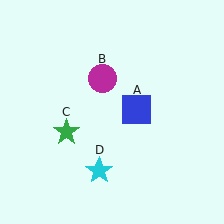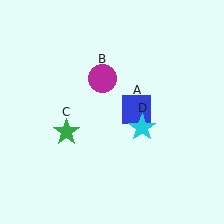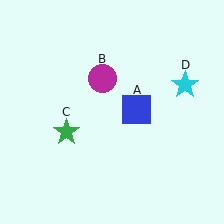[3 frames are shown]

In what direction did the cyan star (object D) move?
The cyan star (object D) moved up and to the right.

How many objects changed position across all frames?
1 object changed position: cyan star (object D).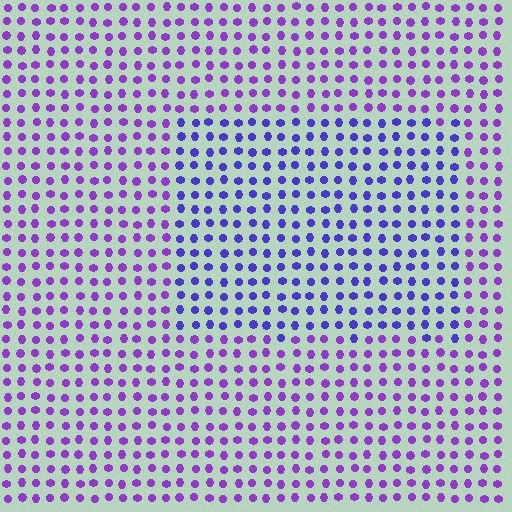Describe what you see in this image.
The image is filled with small purple elements in a uniform arrangement. A rectangle-shaped region is visible where the elements are tinted to a slightly different hue, forming a subtle color boundary.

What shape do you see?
I see a rectangle.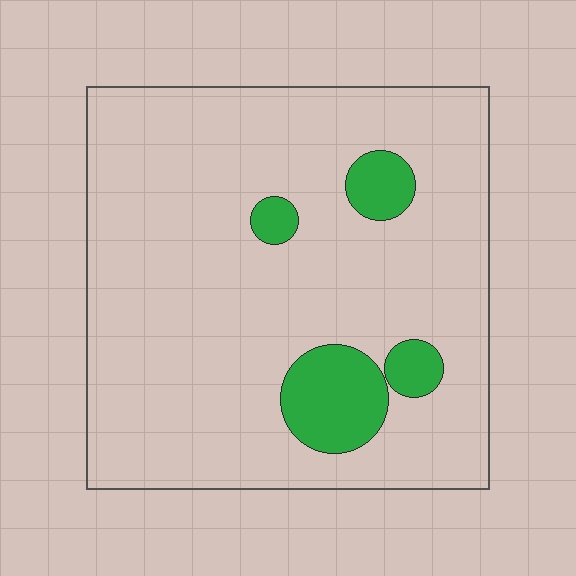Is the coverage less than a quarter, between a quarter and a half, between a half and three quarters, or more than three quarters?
Less than a quarter.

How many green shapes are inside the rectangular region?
4.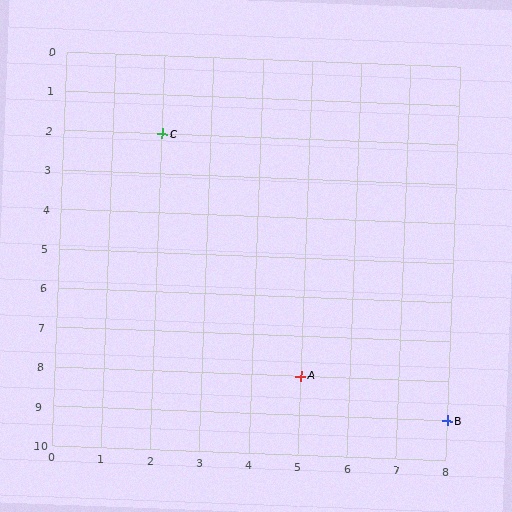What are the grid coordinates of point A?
Point A is at grid coordinates (5, 8).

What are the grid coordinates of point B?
Point B is at grid coordinates (8, 9).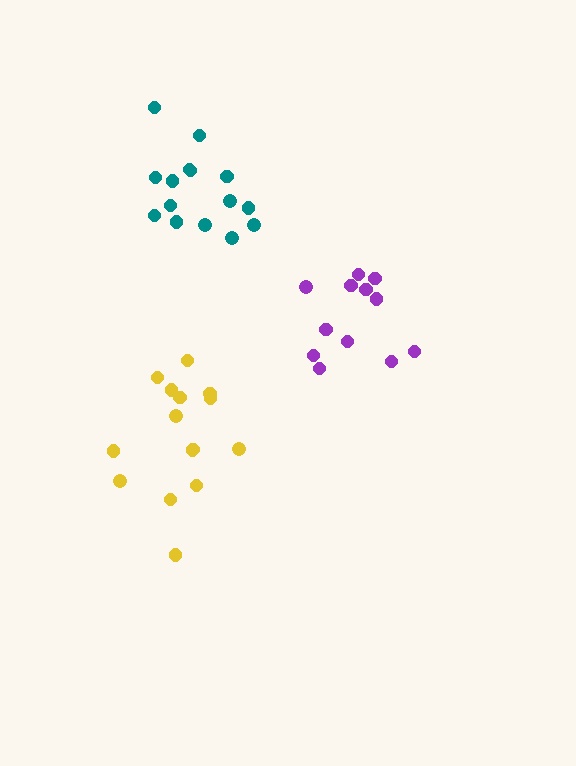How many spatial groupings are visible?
There are 3 spatial groupings.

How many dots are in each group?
Group 1: 15 dots, Group 2: 15 dots, Group 3: 12 dots (42 total).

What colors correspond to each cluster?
The clusters are colored: yellow, teal, purple.